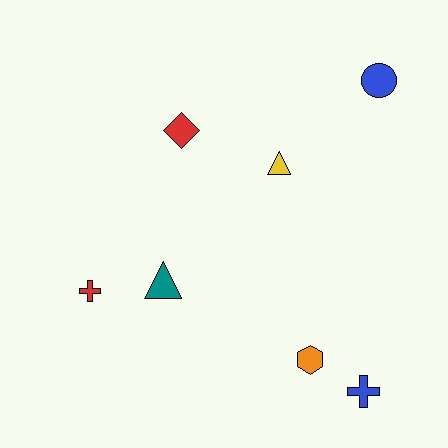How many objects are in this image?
There are 7 objects.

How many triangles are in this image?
There are 2 triangles.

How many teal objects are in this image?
There is 1 teal object.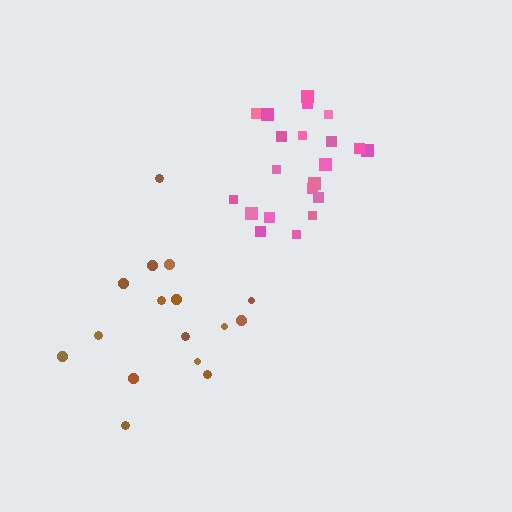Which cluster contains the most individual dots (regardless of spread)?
Pink (21).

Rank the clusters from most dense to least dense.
pink, brown.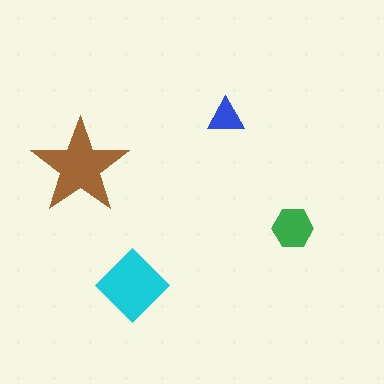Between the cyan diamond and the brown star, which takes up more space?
The brown star.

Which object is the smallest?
The blue triangle.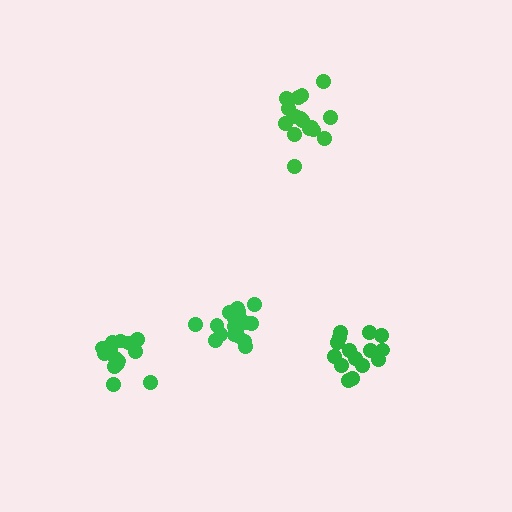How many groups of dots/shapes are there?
There are 4 groups.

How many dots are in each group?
Group 1: 19 dots, Group 2: 16 dots, Group 3: 14 dots, Group 4: 15 dots (64 total).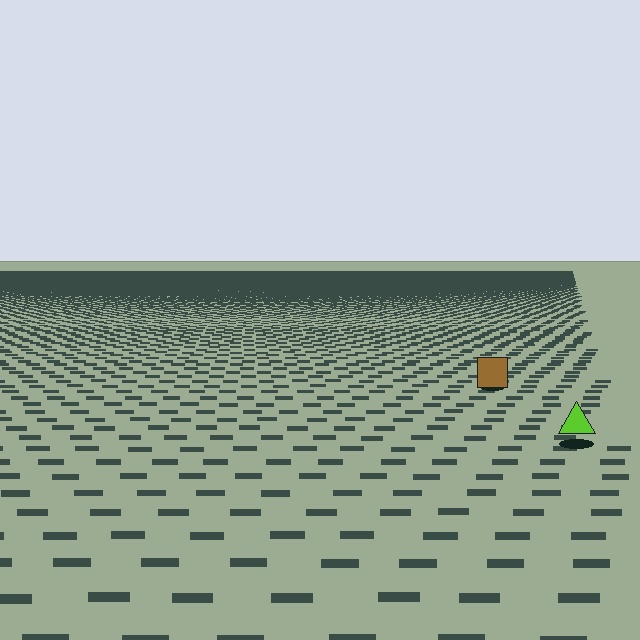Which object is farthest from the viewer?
The brown square is farthest from the viewer. It appears smaller and the ground texture around it is denser.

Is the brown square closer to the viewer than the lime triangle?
No. The lime triangle is closer — you can tell from the texture gradient: the ground texture is coarser near it.